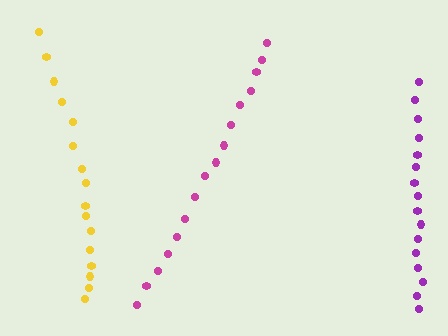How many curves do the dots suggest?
There are 3 distinct paths.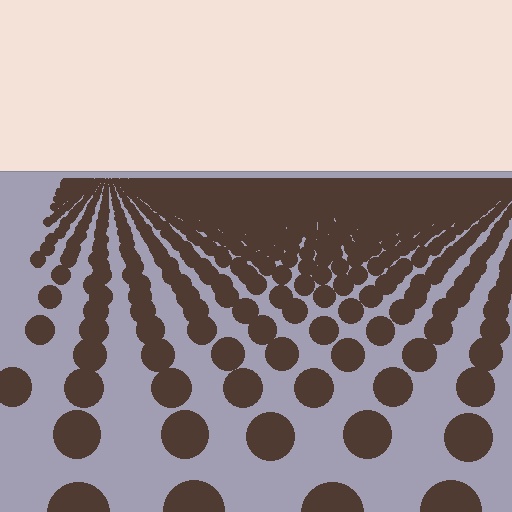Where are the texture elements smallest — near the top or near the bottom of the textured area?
Near the top.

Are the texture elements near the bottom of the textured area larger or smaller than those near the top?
Larger. Near the bottom, elements are closer to the viewer and appear at a bigger on-screen size.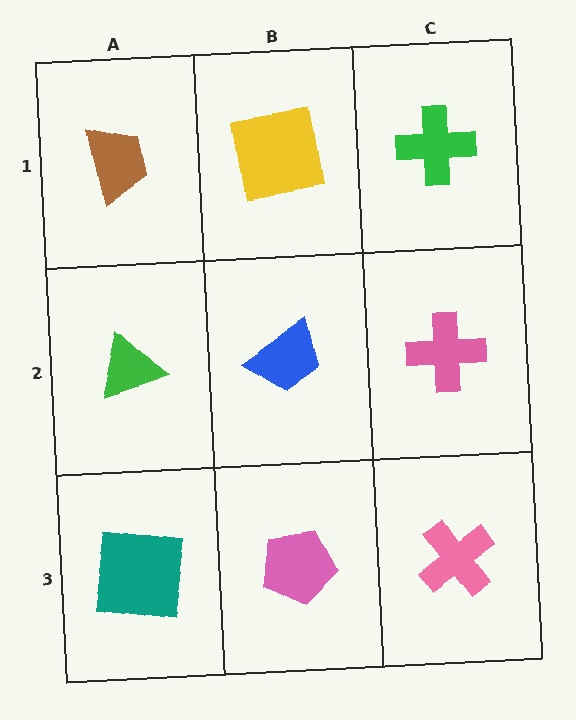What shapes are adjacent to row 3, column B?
A blue trapezoid (row 2, column B), a teal square (row 3, column A), a pink cross (row 3, column C).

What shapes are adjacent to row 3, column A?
A green triangle (row 2, column A), a pink pentagon (row 3, column B).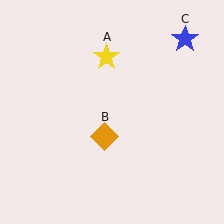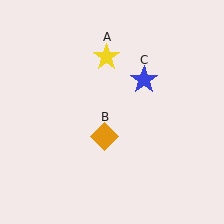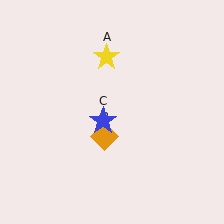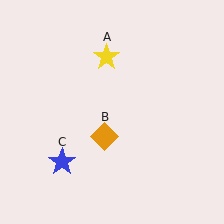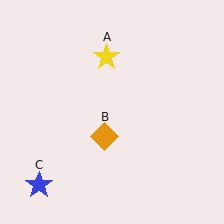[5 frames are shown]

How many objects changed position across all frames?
1 object changed position: blue star (object C).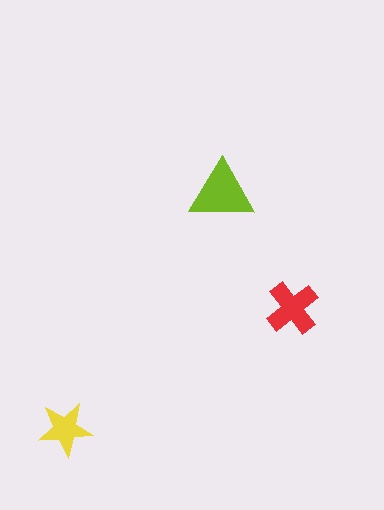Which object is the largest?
The lime triangle.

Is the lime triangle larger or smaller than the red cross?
Larger.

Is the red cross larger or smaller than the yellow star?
Larger.